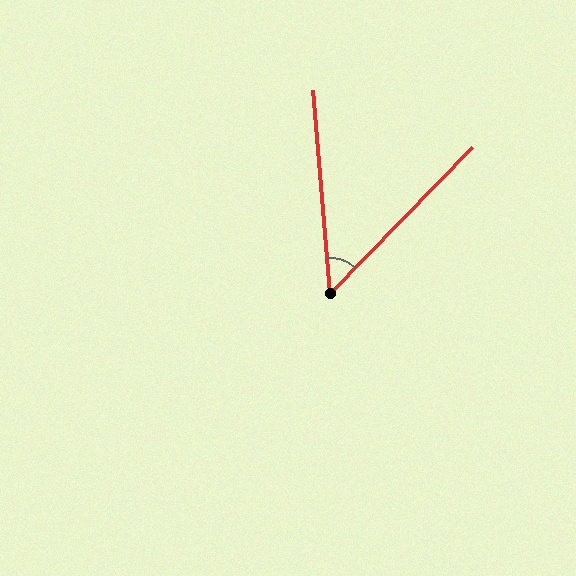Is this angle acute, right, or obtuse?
It is acute.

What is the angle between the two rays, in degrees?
Approximately 49 degrees.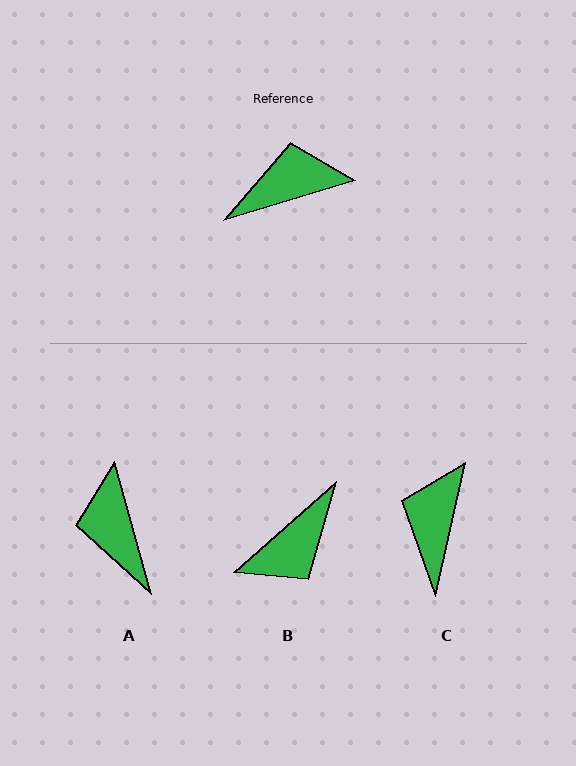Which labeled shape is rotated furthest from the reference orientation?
B, about 155 degrees away.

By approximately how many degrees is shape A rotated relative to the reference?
Approximately 89 degrees counter-clockwise.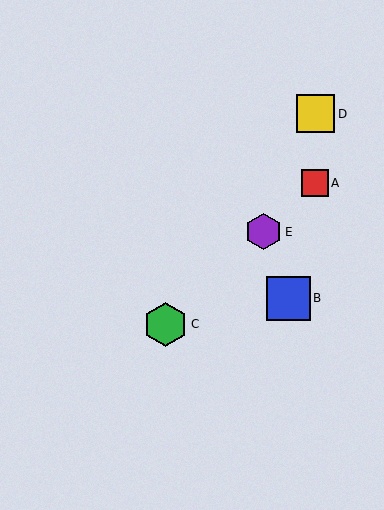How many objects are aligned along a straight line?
3 objects (A, C, E) are aligned along a straight line.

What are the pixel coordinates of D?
Object D is at (316, 114).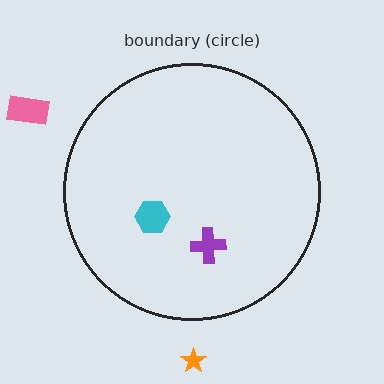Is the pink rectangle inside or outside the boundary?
Outside.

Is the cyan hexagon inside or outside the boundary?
Inside.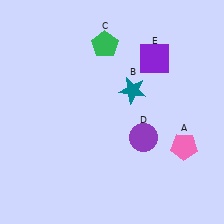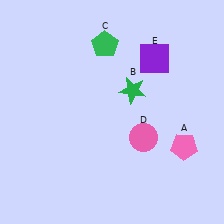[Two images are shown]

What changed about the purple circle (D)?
In Image 1, D is purple. In Image 2, it changed to pink.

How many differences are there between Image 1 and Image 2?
There are 2 differences between the two images.